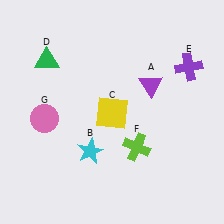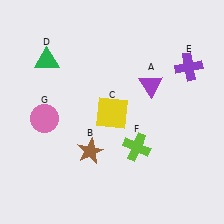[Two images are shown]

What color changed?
The star (B) changed from cyan in Image 1 to brown in Image 2.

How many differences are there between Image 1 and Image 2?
There is 1 difference between the two images.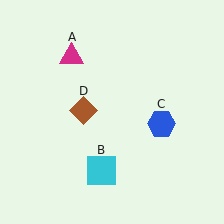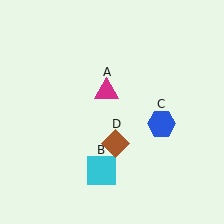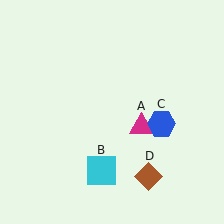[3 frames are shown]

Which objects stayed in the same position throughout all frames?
Cyan square (object B) and blue hexagon (object C) remained stationary.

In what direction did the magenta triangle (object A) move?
The magenta triangle (object A) moved down and to the right.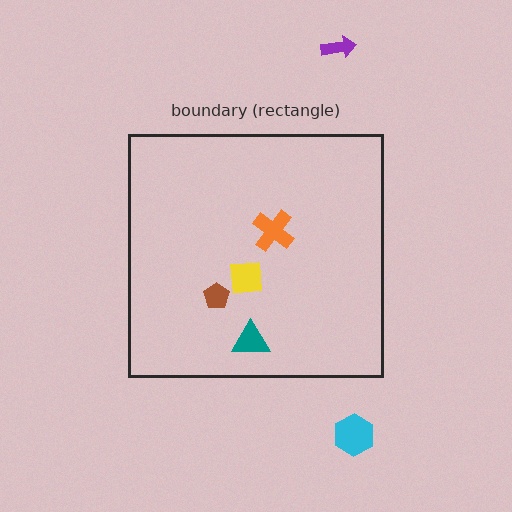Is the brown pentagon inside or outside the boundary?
Inside.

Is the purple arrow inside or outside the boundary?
Outside.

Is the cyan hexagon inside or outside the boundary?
Outside.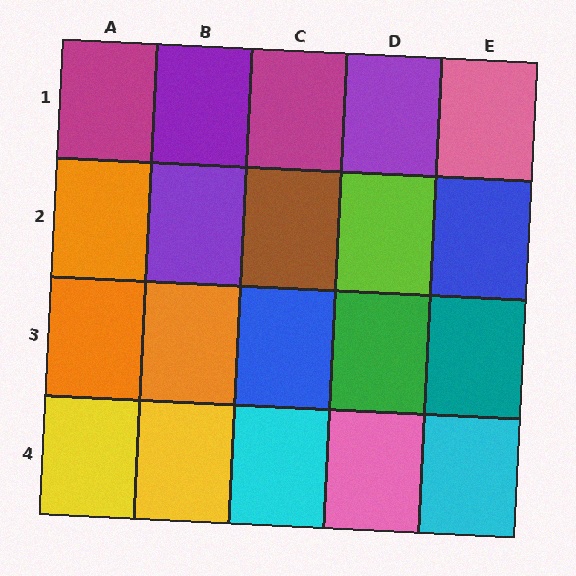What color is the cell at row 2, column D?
Lime.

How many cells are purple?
3 cells are purple.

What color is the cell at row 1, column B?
Purple.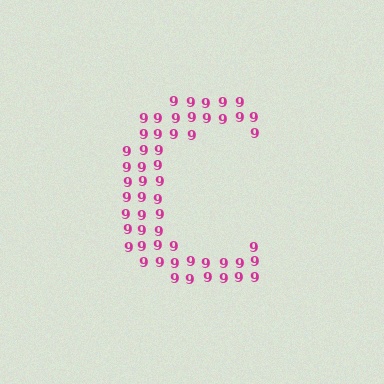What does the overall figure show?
The overall figure shows the letter C.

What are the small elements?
The small elements are digit 9's.